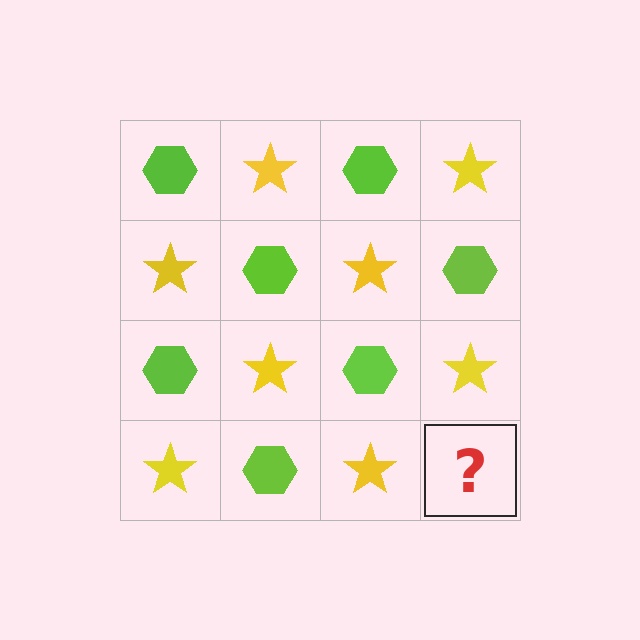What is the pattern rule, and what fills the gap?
The rule is that it alternates lime hexagon and yellow star in a checkerboard pattern. The gap should be filled with a lime hexagon.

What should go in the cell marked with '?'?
The missing cell should contain a lime hexagon.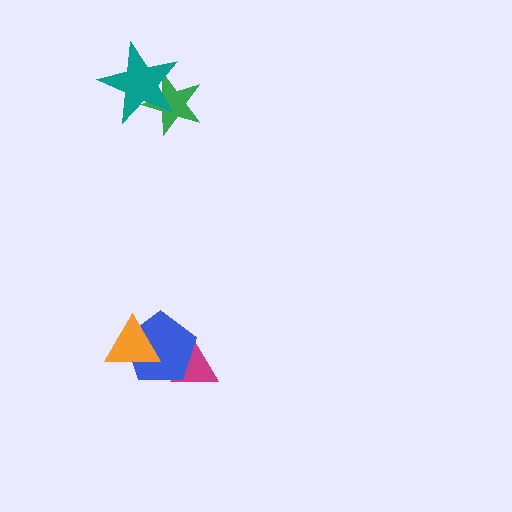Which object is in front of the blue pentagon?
The orange triangle is in front of the blue pentagon.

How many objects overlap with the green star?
1 object overlaps with the green star.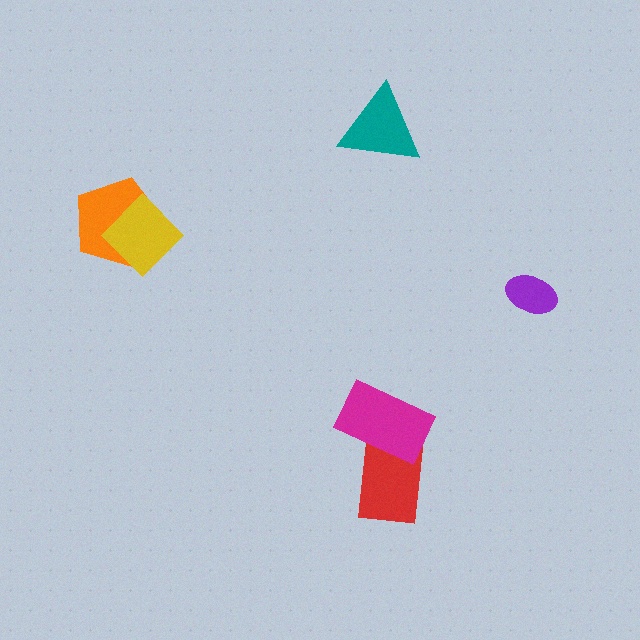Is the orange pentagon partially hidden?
Yes, it is partially covered by another shape.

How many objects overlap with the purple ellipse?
0 objects overlap with the purple ellipse.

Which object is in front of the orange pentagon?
The yellow diamond is in front of the orange pentagon.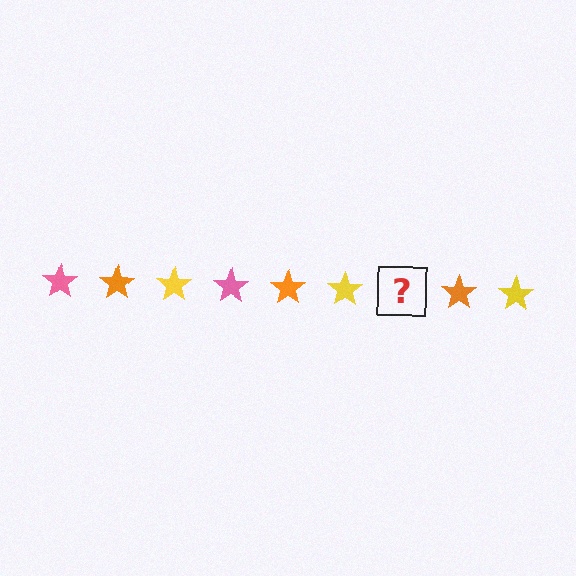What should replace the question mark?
The question mark should be replaced with a pink star.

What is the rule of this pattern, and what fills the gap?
The rule is that the pattern cycles through pink, orange, yellow stars. The gap should be filled with a pink star.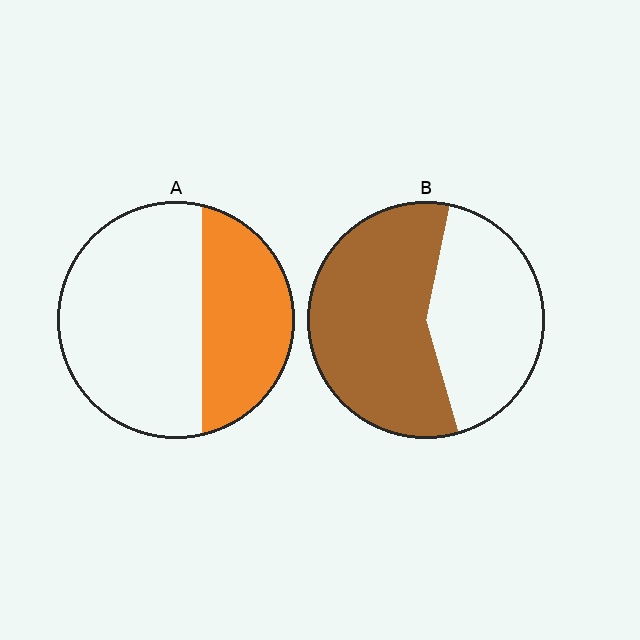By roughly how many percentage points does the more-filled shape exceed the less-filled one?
By roughly 20 percentage points (B over A).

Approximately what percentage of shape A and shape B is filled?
A is approximately 35% and B is approximately 60%.